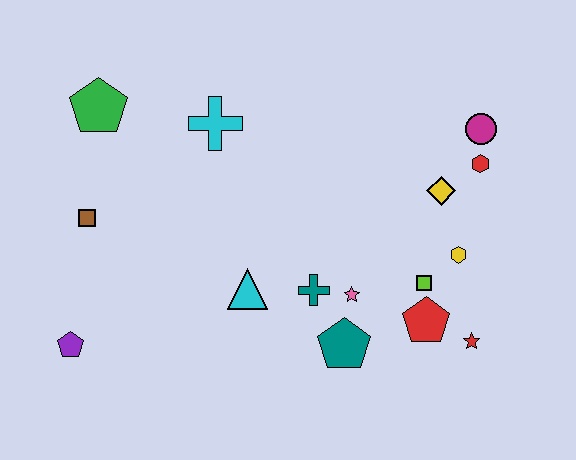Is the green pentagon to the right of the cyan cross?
No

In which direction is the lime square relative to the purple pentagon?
The lime square is to the right of the purple pentagon.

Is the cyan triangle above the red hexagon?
No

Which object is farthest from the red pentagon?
The green pentagon is farthest from the red pentagon.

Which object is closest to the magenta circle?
The red hexagon is closest to the magenta circle.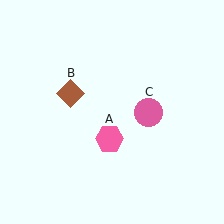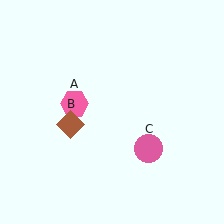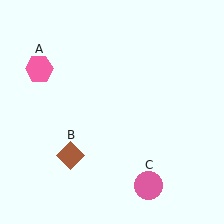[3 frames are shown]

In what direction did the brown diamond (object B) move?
The brown diamond (object B) moved down.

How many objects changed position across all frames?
3 objects changed position: pink hexagon (object A), brown diamond (object B), pink circle (object C).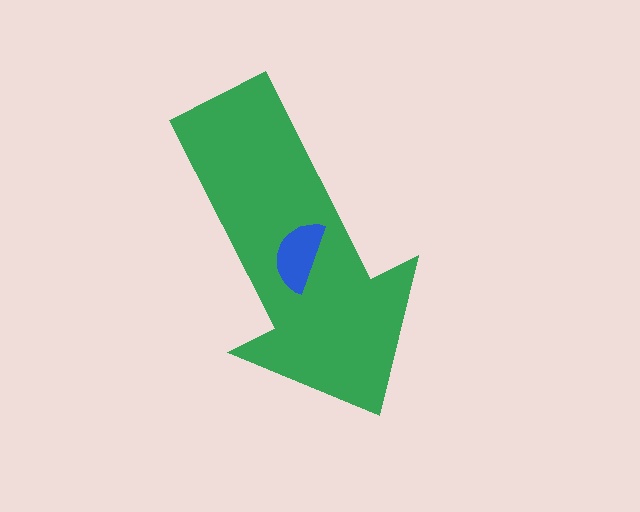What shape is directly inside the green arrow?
The blue semicircle.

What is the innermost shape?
The blue semicircle.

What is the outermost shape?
The green arrow.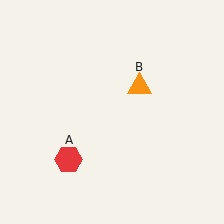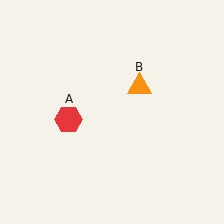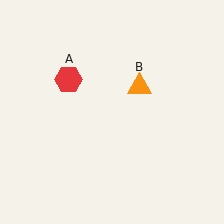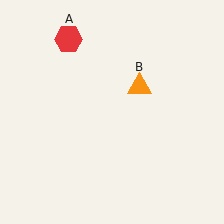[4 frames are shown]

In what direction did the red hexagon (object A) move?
The red hexagon (object A) moved up.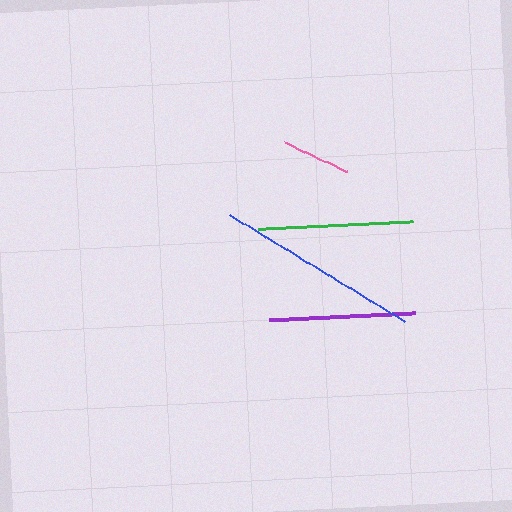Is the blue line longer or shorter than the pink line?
The blue line is longer than the pink line.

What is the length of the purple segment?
The purple segment is approximately 146 pixels long.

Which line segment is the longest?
The blue line is the longest at approximately 206 pixels.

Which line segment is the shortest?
The pink line is the shortest at approximately 69 pixels.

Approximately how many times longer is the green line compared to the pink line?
The green line is approximately 2.2 times the length of the pink line.